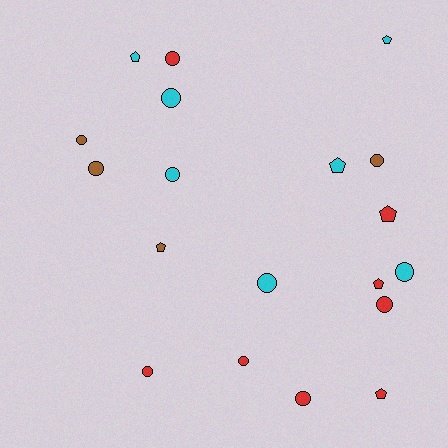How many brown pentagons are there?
There is 1 brown pentagon.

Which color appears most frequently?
Red, with 8 objects.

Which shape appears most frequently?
Circle, with 12 objects.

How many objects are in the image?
There are 19 objects.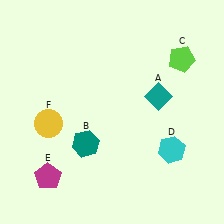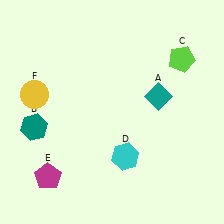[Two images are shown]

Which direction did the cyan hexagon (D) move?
The cyan hexagon (D) moved left.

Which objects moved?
The objects that moved are: the teal hexagon (B), the cyan hexagon (D), the yellow circle (F).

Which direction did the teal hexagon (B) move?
The teal hexagon (B) moved left.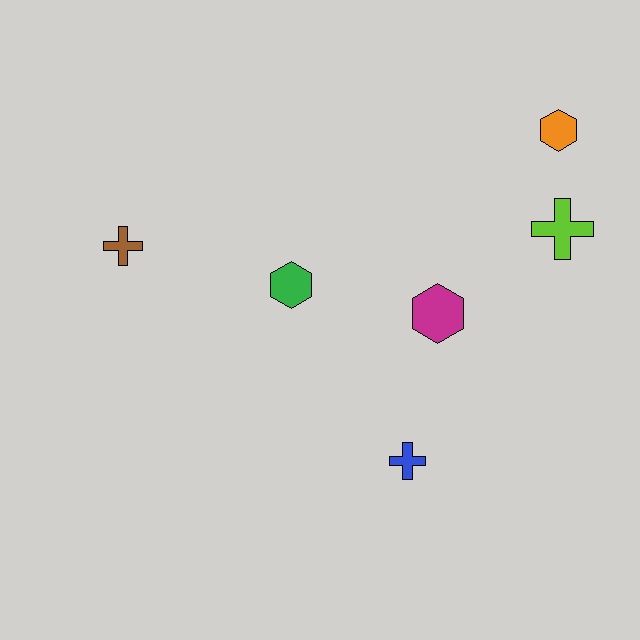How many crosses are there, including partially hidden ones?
There are 3 crosses.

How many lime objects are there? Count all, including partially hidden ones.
There is 1 lime object.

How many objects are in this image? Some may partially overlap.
There are 6 objects.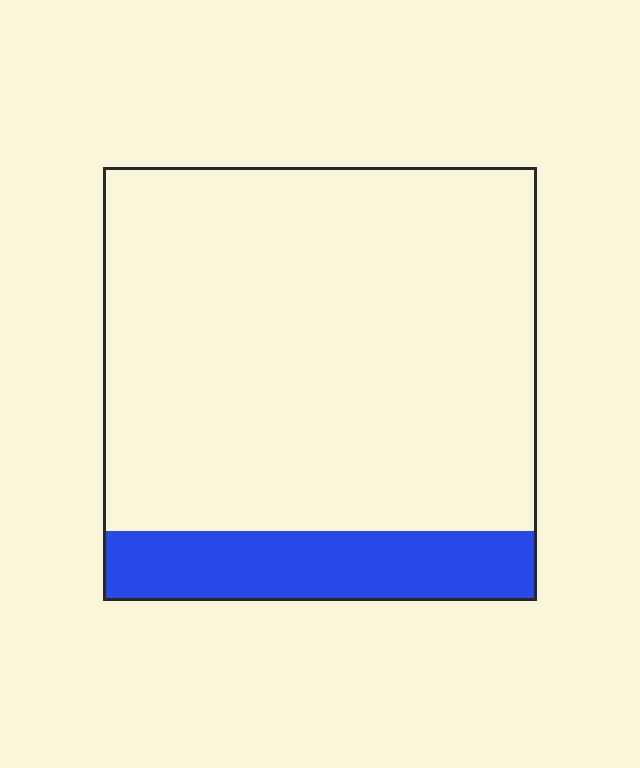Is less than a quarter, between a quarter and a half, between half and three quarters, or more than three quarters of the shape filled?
Less than a quarter.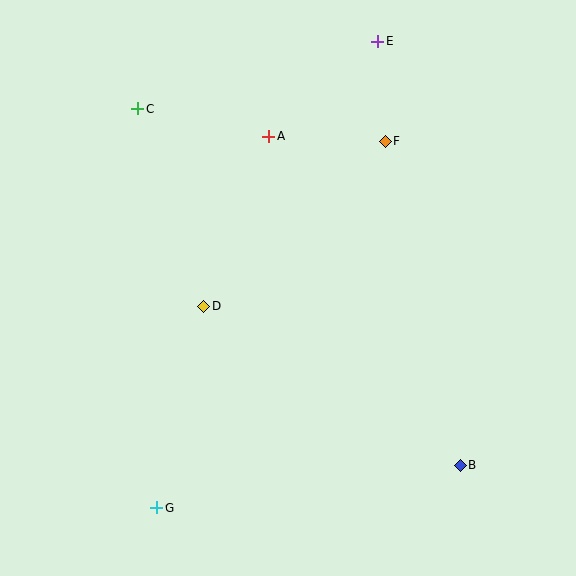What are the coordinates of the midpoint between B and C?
The midpoint between B and C is at (299, 287).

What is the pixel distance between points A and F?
The distance between A and F is 116 pixels.